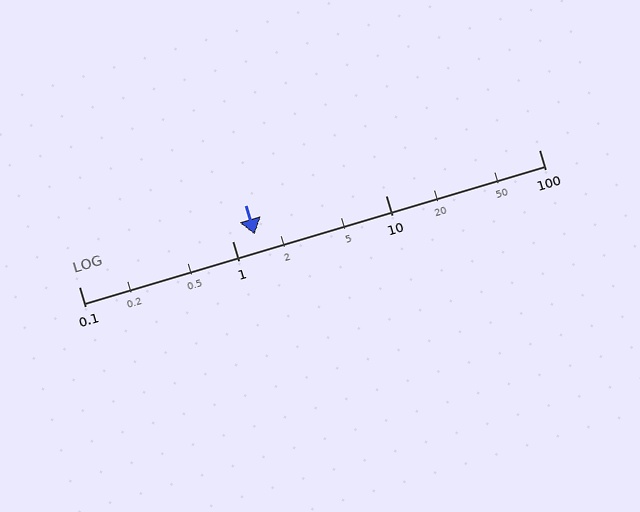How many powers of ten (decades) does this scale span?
The scale spans 3 decades, from 0.1 to 100.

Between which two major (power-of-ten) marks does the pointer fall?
The pointer is between 1 and 10.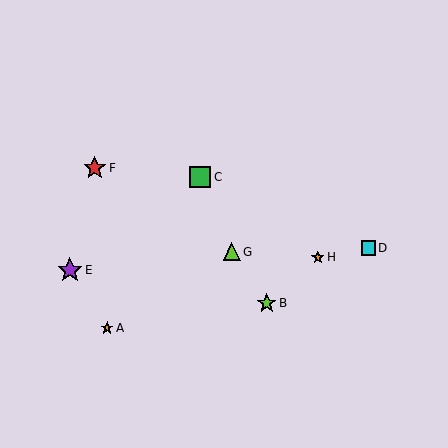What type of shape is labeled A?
Shape A is an orange star.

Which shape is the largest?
The purple star (labeled E) is the largest.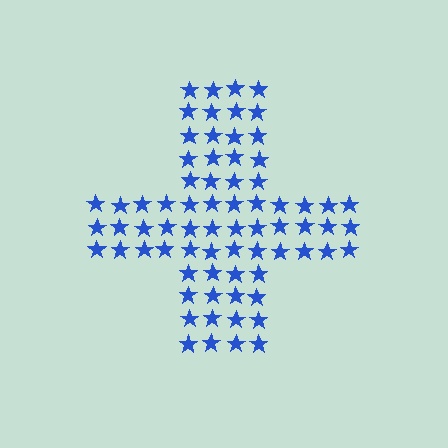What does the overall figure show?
The overall figure shows a cross.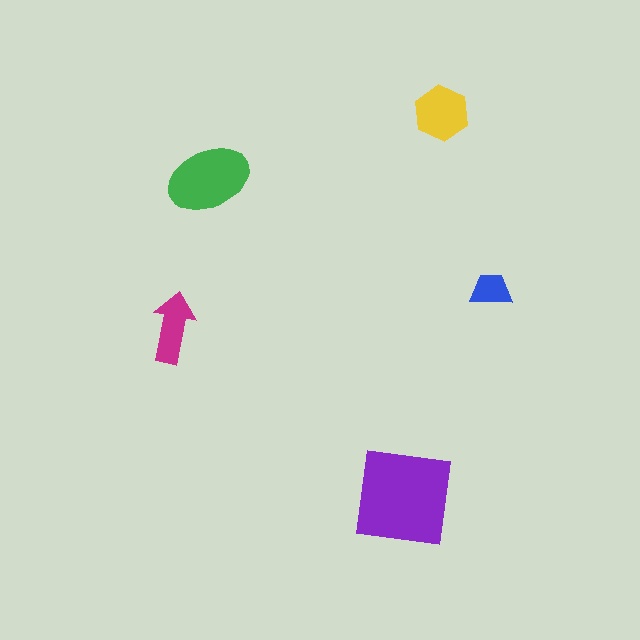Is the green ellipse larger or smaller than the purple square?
Smaller.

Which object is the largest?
The purple square.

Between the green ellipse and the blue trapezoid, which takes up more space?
The green ellipse.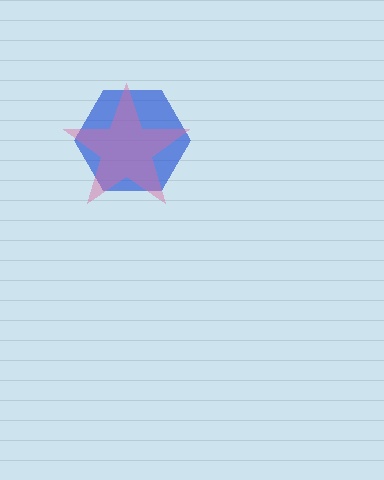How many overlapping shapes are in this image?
There are 2 overlapping shapes in the image.